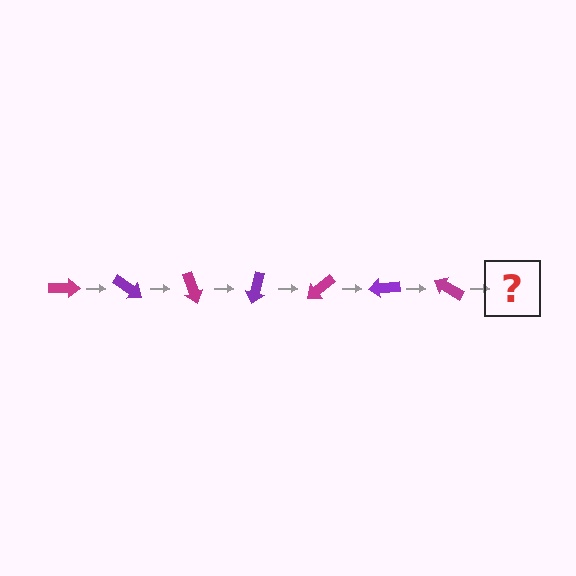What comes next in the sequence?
The next element should be a purple arrow, rotated 245 degrees from the start.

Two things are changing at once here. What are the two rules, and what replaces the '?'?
The two rules are that it rotates 35 degrees each step and the color cycles through magenta and purple. The '?' should be a purple arrow, rotated 245 degrees from the start.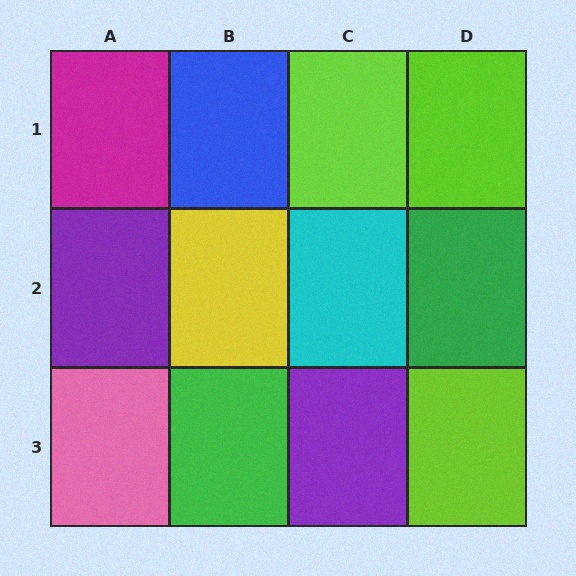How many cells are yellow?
1 cell is yellow.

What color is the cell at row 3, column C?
Purple.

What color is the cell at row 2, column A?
Purple.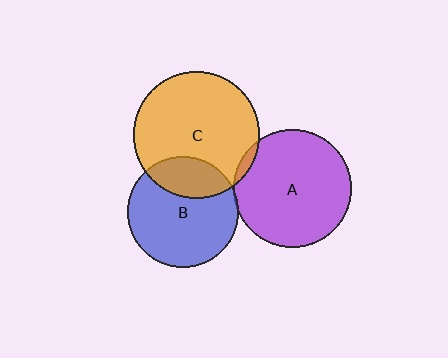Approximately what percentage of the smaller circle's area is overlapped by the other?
Approximately 25%.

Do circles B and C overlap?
Yes.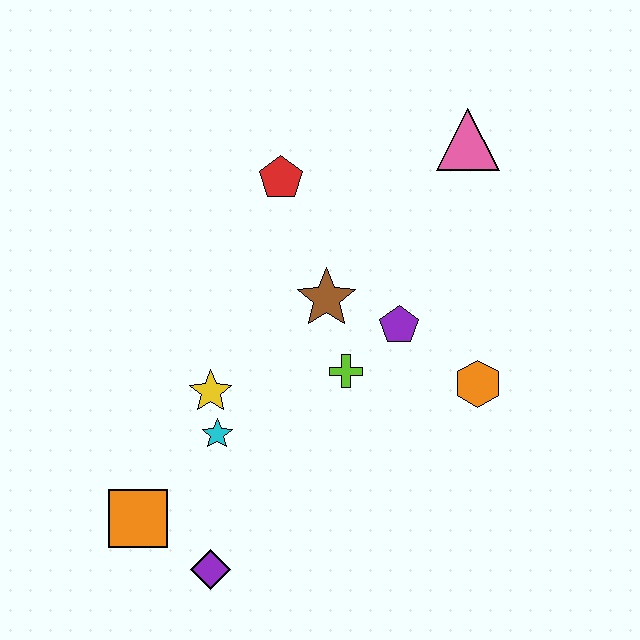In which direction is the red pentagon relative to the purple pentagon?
The red pentagon is above the purple pentagon.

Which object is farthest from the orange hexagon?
The orange square is farthest from the orange hexagon.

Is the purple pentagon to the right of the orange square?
Yes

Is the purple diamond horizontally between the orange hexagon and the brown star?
No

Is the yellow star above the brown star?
No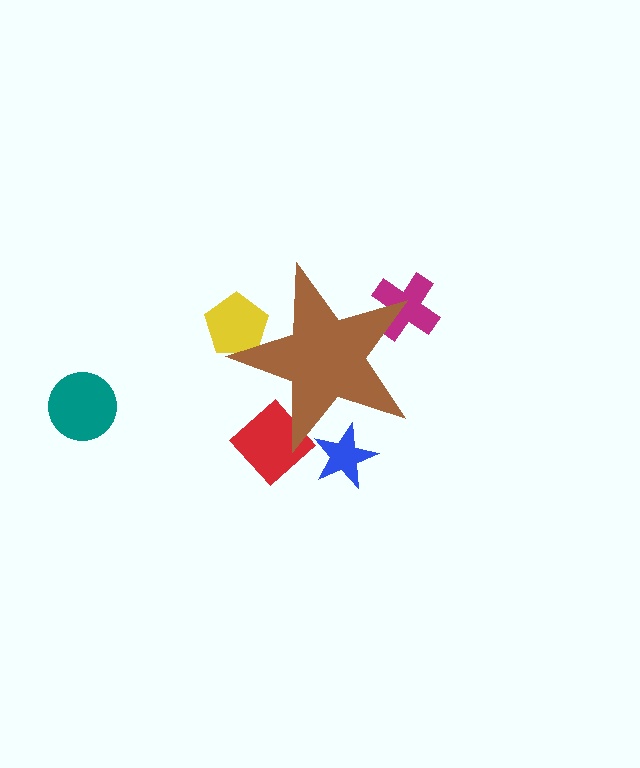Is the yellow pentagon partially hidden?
Yes, the yellow pentagon is partially hidden behind the brown star.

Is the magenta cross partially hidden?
Yes, the magenta cross is partially hidden behind the brown star.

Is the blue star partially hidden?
Yes, the blue star is partially hidden behind the brown star.